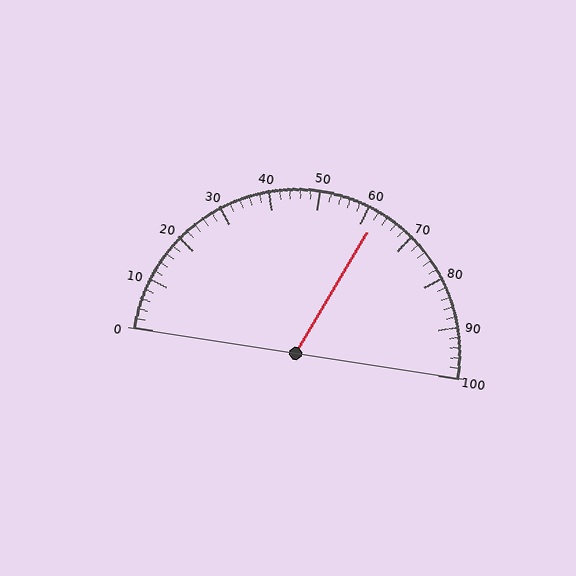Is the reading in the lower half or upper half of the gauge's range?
The reading is in the upper half of the range (0 to 100).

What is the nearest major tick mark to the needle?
The nearest major tick mark is 60.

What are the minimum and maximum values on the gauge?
The gauge ranges from 0 to 100.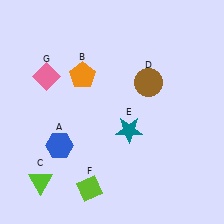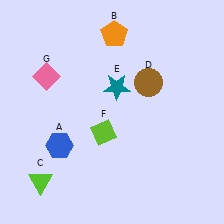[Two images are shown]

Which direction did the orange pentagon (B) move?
The orange pentagon (B) moved up.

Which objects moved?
The objects that moved are: the orange pentagon (B), the teal star (E), the lime diamond (F).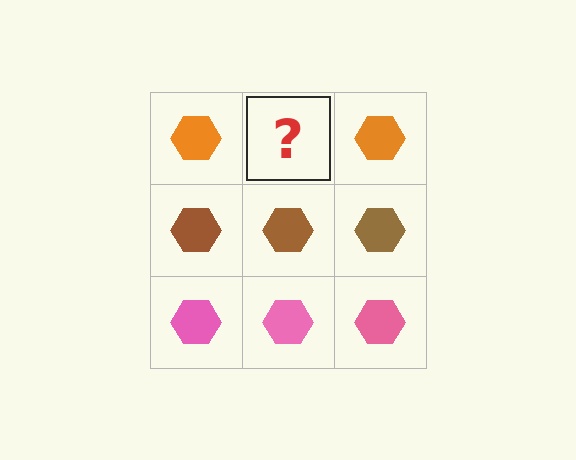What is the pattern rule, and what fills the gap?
The rule is that each row has a consistent color. The gap should be filled with an orange hexagon.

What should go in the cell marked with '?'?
The missing cell should contain an orange hexagon.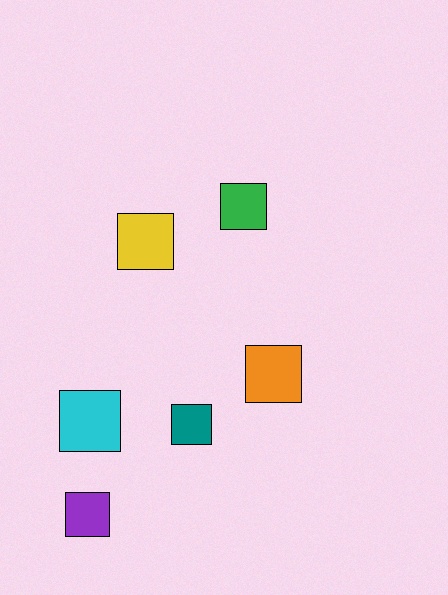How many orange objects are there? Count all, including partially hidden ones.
There is 1 orange object.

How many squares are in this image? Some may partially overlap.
There are 6 squares.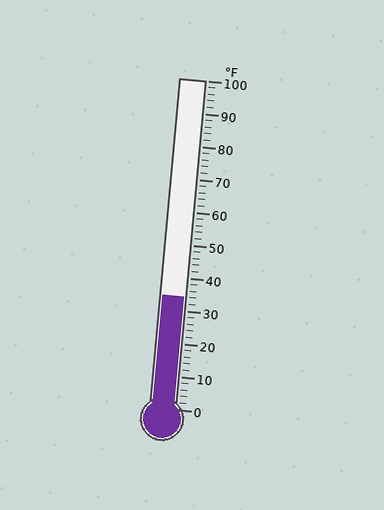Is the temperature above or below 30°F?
The temperature is above 30°F.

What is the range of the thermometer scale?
The thermometer scale ranges from 0°F to 100°F.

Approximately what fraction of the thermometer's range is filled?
The thermometer is filled to approximately 35% of its range.